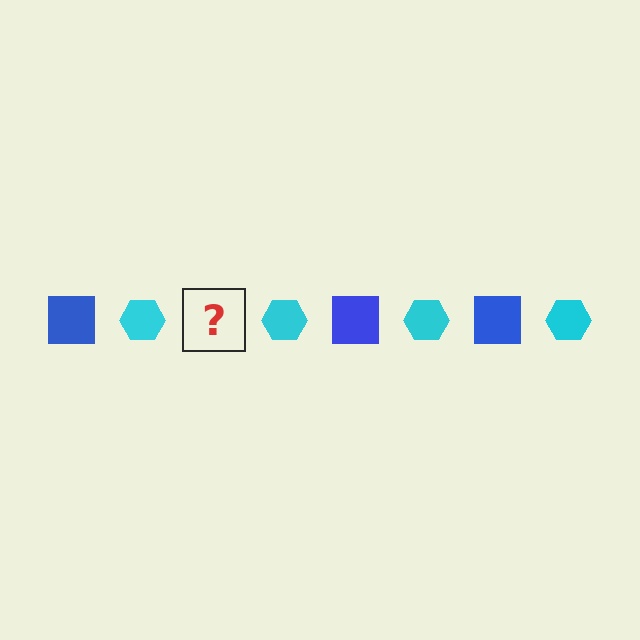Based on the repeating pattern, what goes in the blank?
The blank should be a blue square.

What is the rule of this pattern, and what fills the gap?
The rule is that the pattern alternates between blue square and cyan hexagon. The gap should be filled with a blue square.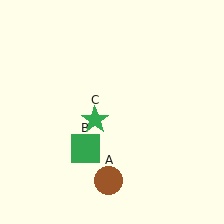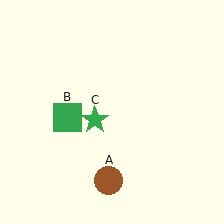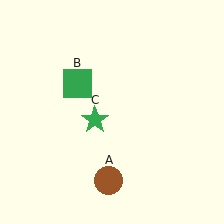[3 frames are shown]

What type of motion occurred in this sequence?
The green square (object B) rotated clockwise around the center of the scene.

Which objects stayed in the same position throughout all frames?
Brown circle (object A) and green star (object C) remained stationary.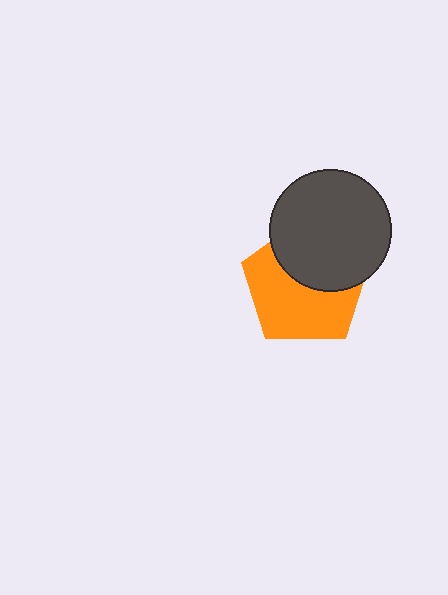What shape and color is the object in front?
The object in front is a dark gray circle.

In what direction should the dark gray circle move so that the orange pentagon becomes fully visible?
The dark gray circle should move up. That is the shortest direction to clear the overlap and leave the orange pentagon fully visible.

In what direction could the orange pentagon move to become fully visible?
The orange pentagon could move down. That would shift it out from behind the dark gray circle entirely.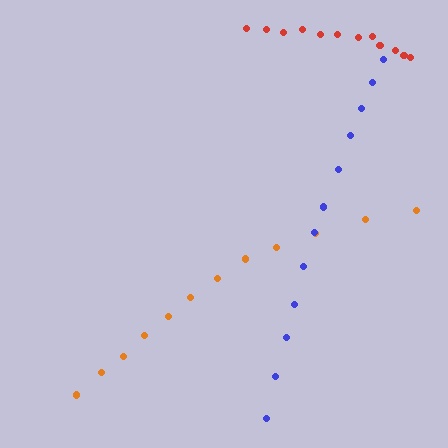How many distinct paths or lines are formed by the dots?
There are 3 distinct paths.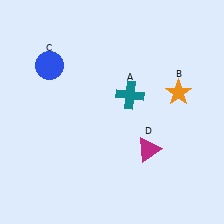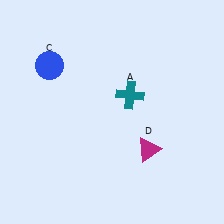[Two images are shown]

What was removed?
The orange star (B) was removed in Image 2.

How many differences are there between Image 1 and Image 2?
There is 1 difference between the two images.